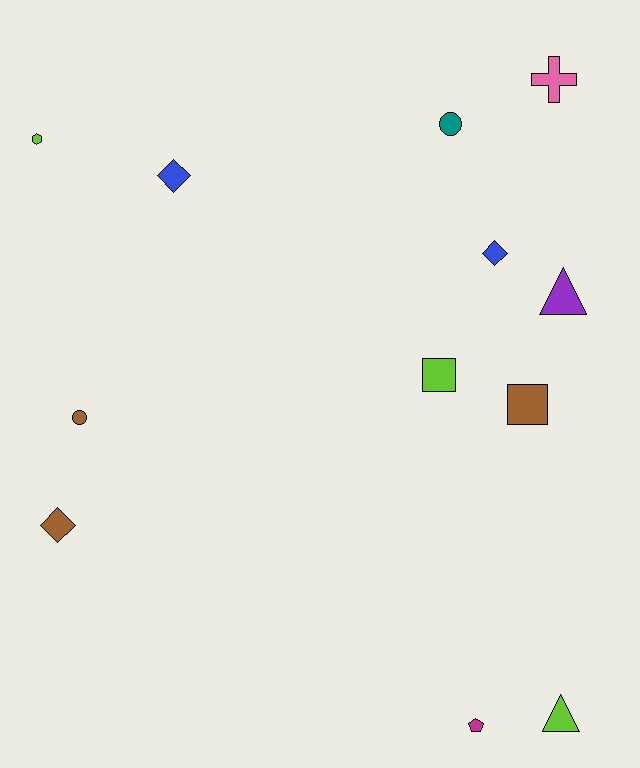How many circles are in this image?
There are 2 circles.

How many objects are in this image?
There are 12 objects.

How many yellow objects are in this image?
There are no yellow objects.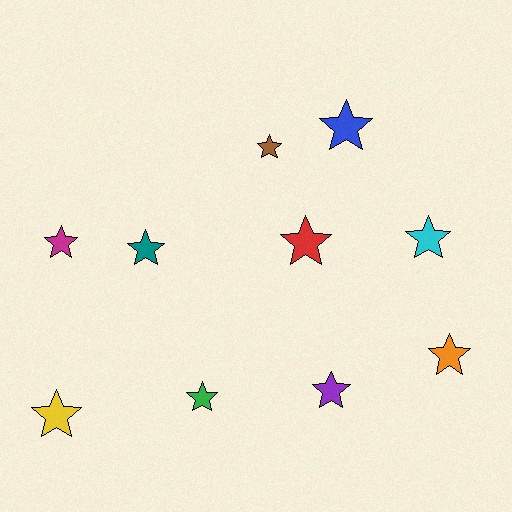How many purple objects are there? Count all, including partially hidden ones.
There is 1 purple object.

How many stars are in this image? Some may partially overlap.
There are 10 stars.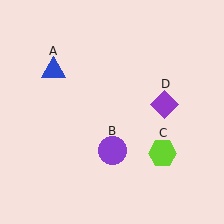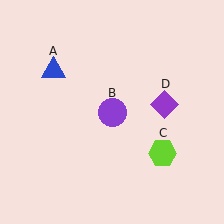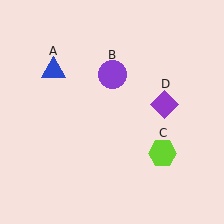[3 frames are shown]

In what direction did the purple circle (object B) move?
The purple circle (object B) moved up.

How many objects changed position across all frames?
1 object changed position: purple circle (object B).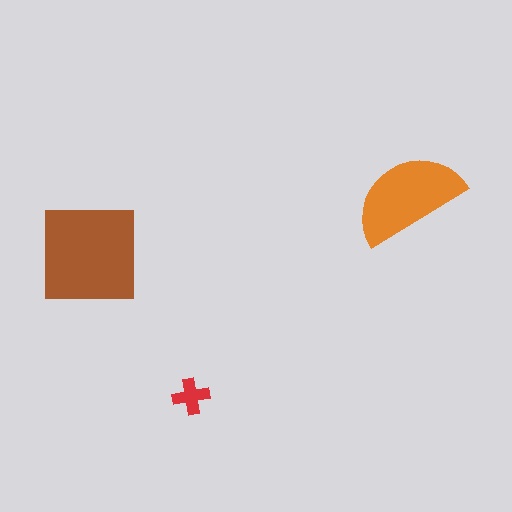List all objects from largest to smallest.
The brown square, the orange semicircle, the red cross.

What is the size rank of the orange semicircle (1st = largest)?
2nd.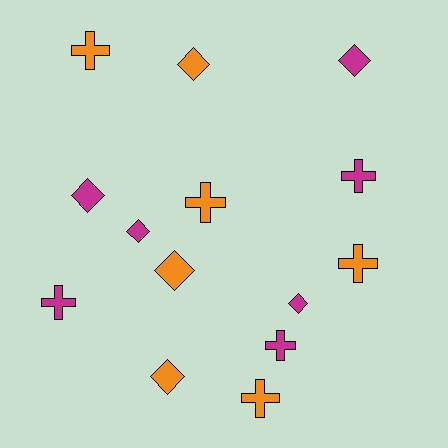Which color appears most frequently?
Magenta, with 7 objects.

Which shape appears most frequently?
Diamond, with 7 objects.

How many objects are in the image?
There are 14 objects.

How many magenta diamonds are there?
There are 4 magenta diamonds.